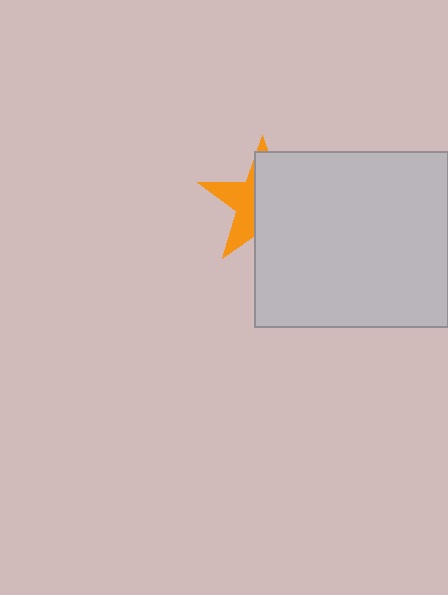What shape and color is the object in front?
The object in front is a light gray rectangle.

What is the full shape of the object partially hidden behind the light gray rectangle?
The partially hidden object is an orange star.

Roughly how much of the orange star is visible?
A small part of it is visible (roughly 38%).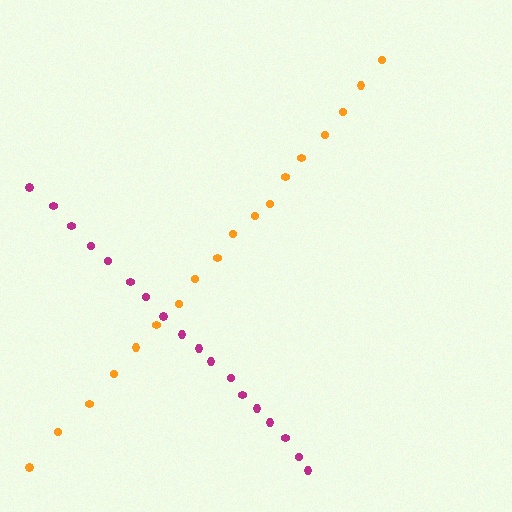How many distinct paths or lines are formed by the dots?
There are 2 distinct paths.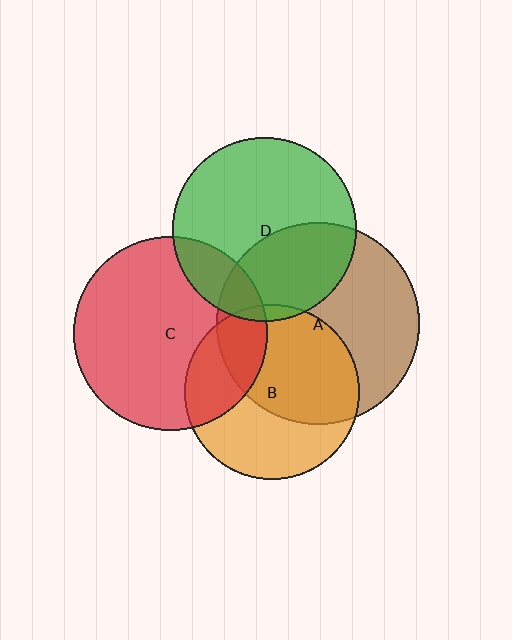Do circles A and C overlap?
Yes.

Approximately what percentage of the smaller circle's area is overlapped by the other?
Approximately 15%.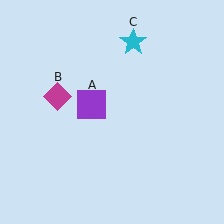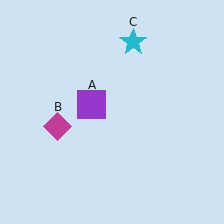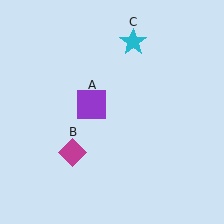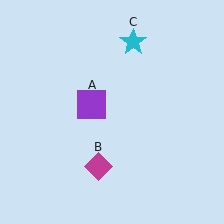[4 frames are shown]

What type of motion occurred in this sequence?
The magenta diamond (object B) rotated counterclockwise around the center of the scene.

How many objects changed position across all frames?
1 object changed position: magenta diamond (object B).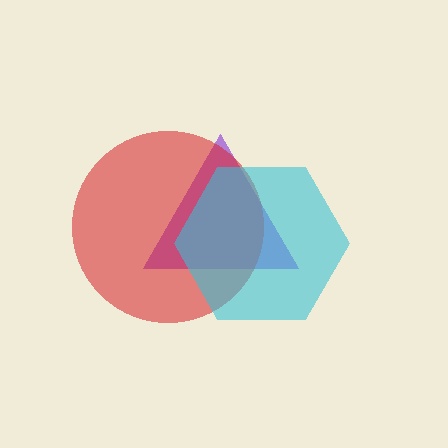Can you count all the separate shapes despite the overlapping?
Yes, there are 3 separate shapes.